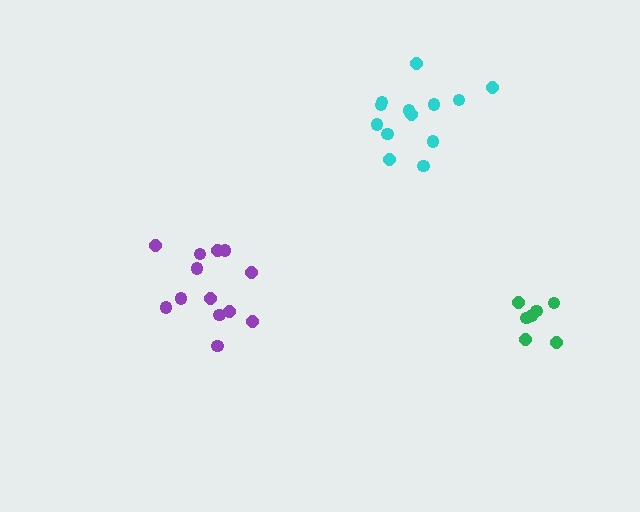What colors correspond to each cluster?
The clusters are colored: green, cyan, purple.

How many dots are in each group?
Group 1: 7 dots, Group 2: 13 dots, Group 3: 13 dots (33 total).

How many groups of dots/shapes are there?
There are 3 groups.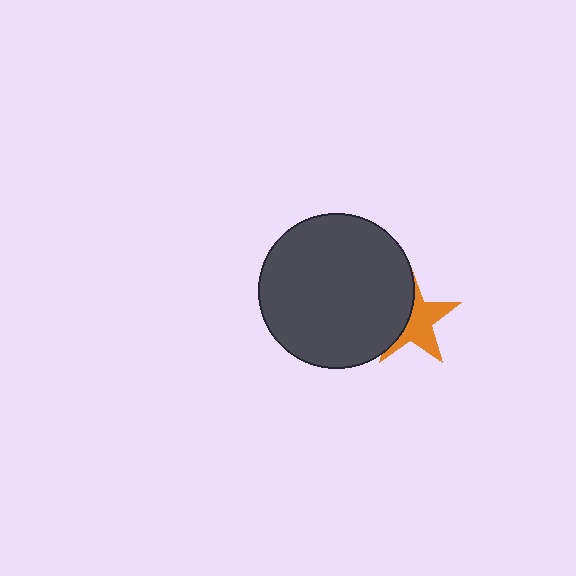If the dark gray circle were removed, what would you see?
You would see the complete orange star.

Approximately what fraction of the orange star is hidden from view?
Roughly 45% of the orange star is hidden behind the dark gray circle.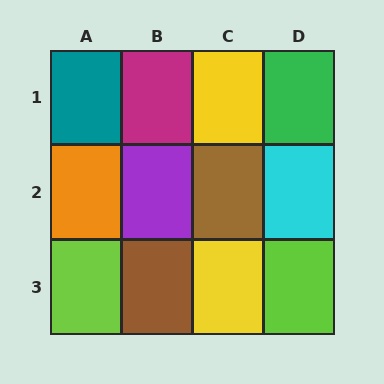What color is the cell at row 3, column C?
Yellow.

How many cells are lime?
2 cells are lime.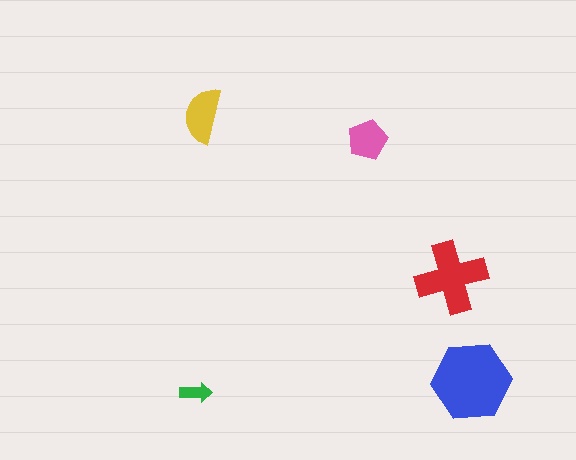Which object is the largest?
The blue hexagon.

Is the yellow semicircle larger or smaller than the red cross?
Smaller.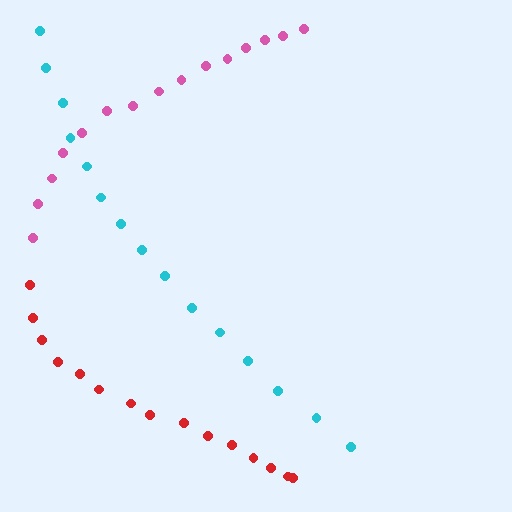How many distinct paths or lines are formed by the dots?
There are 3 distinct paths.